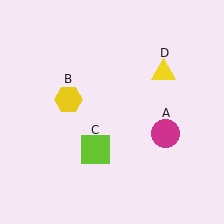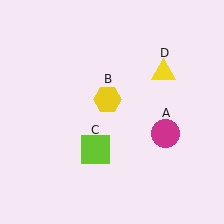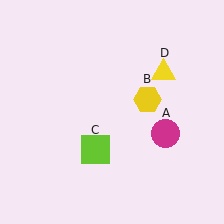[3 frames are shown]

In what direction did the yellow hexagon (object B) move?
The yellow hexagon (object B) moved right.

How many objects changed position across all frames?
1 object changed position: yellow hexagon (object B).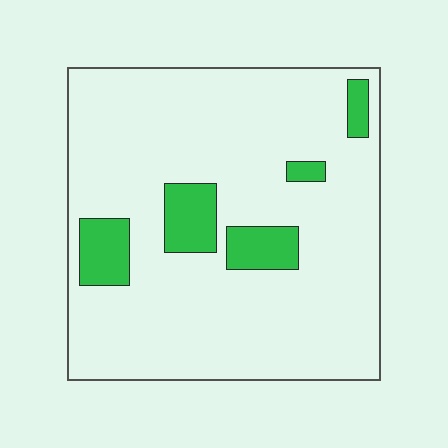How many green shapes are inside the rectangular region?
5.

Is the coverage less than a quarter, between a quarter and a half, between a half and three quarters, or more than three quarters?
Less than a quarter.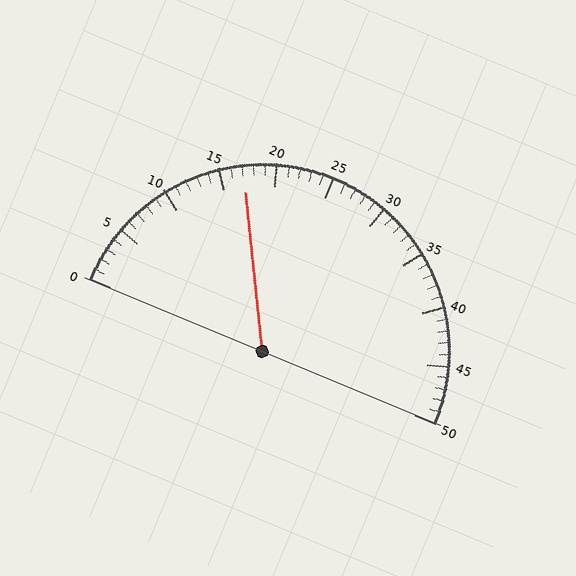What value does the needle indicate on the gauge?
The needle indicates approximately 17.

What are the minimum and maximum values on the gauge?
The gauge ranges from 0 to 50.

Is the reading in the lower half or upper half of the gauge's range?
The reading is in the lower half of the range (0 to 50).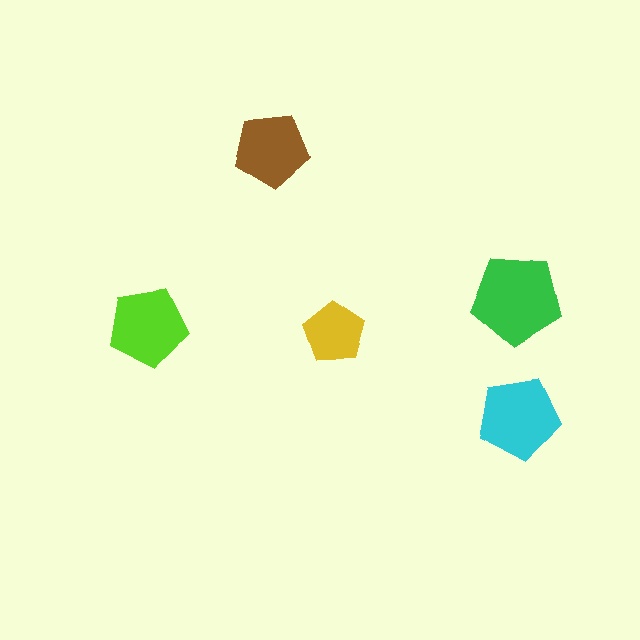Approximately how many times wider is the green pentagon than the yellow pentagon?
About 1.5 times wider.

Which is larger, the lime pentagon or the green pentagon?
The green one.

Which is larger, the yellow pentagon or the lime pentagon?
The lime one.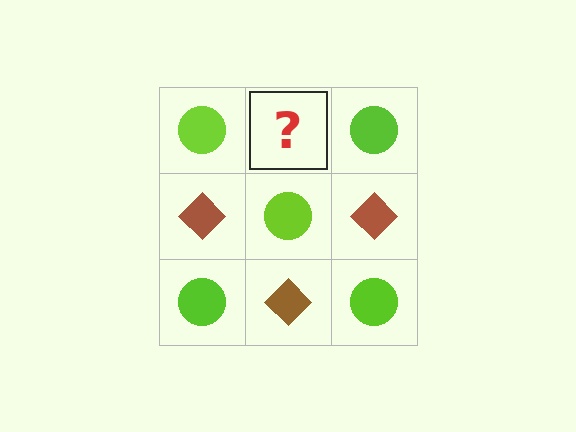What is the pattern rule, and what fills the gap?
The rule is that it alternates lime circle and brown diamond in a checkerboard pattern. The gap should be filled with a brown diamond.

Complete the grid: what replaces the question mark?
The question mark should be replaced with a brown diamond.